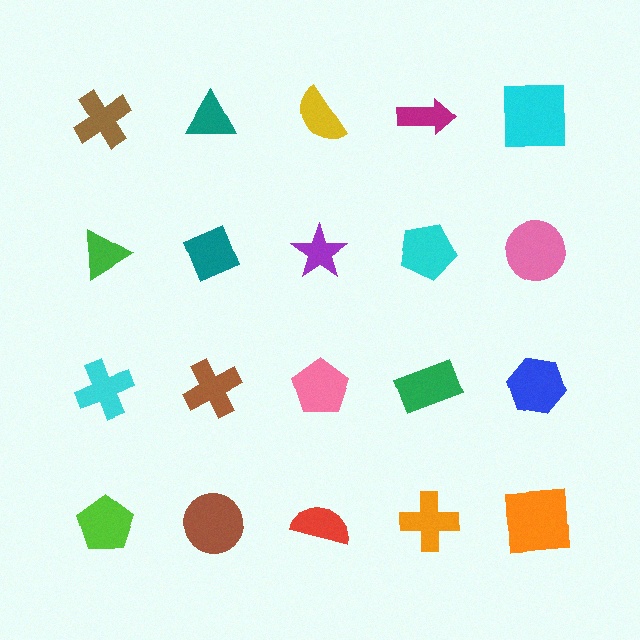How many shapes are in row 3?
5 shapes.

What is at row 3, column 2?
A brown cross.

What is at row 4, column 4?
An orange cross.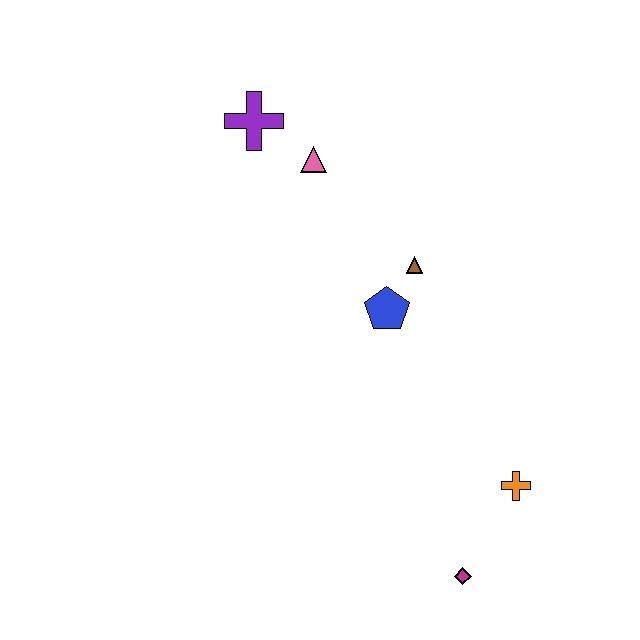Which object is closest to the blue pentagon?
The brown triangle is closest to the blue pentagon.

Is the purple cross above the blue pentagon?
Yes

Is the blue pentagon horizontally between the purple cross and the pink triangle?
No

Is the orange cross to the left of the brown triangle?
No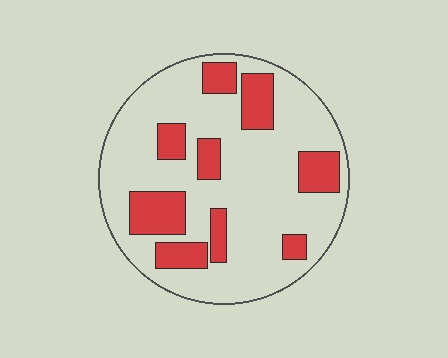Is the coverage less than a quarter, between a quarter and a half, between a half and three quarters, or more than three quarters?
Less than a quarter.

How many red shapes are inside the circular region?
9.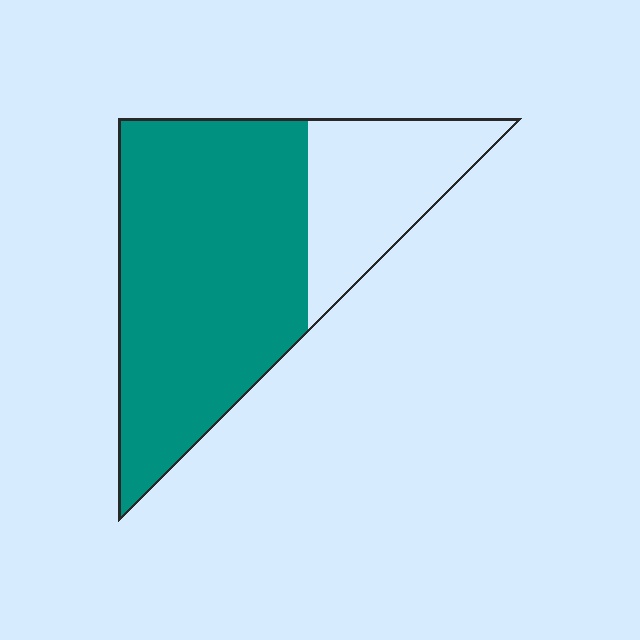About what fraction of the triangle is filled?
About three quarters (3/4).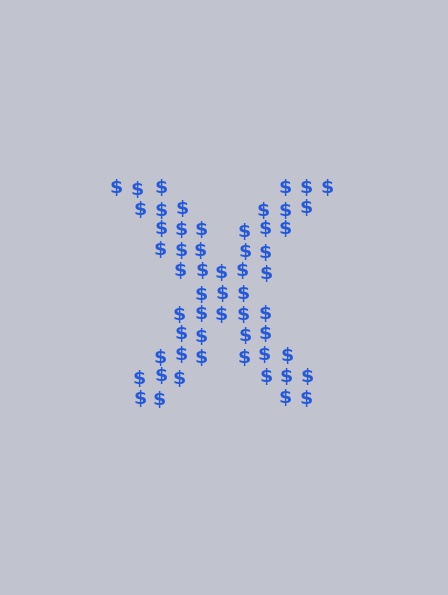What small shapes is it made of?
It is made of small dollar signs.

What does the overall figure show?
The overall figure shows the letter X.